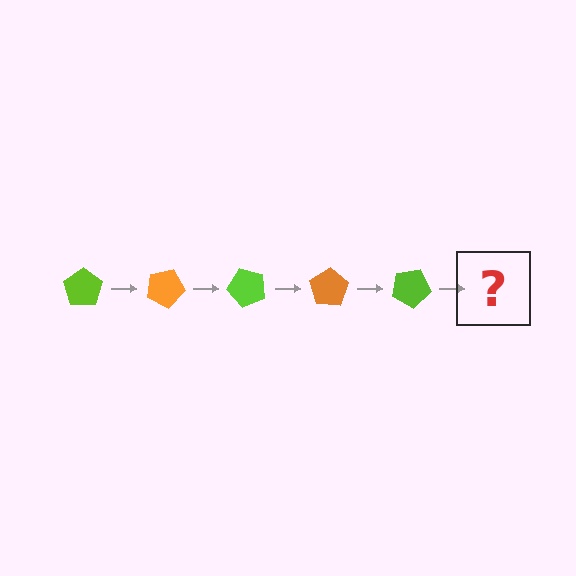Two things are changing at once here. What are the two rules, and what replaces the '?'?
The two rules are that it rotates 25 degrees each step and the color cycles through lime and orange. The '?' should be an orange pentagon, rotated 125 degrees from the start.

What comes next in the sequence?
The next element should be an orange pentagon, rotated 125 degrees from the start.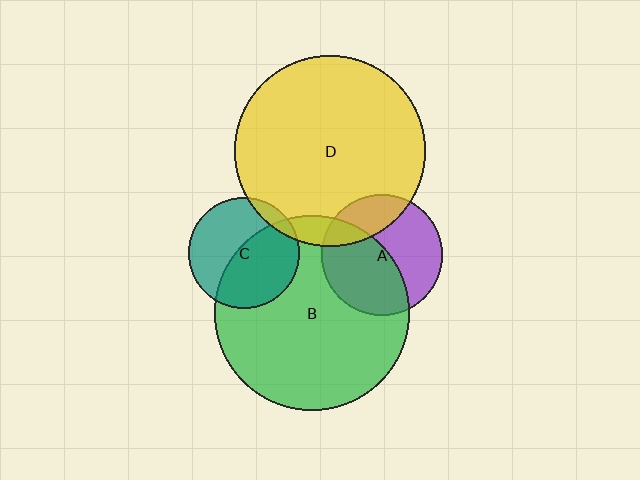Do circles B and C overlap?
Yes.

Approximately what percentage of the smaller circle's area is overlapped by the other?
Approximately 50%.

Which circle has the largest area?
Circle B (green).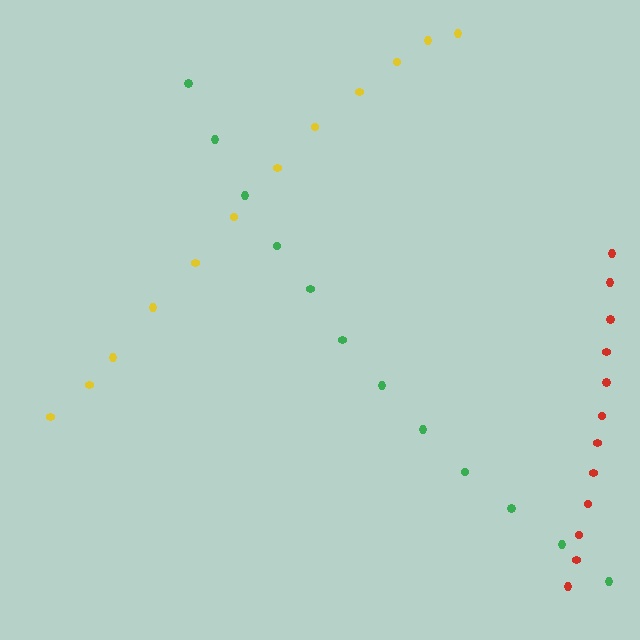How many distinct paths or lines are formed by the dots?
There are 3 distinct paths.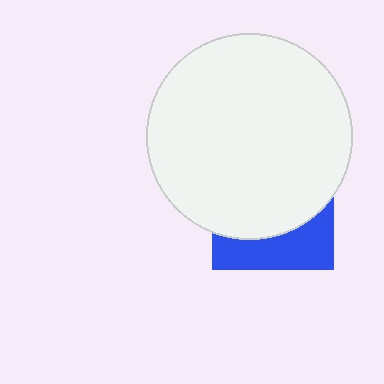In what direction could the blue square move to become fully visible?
The blue square could move down. That would shift it out from behind the white circle entirely.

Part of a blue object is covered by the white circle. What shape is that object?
It is a square.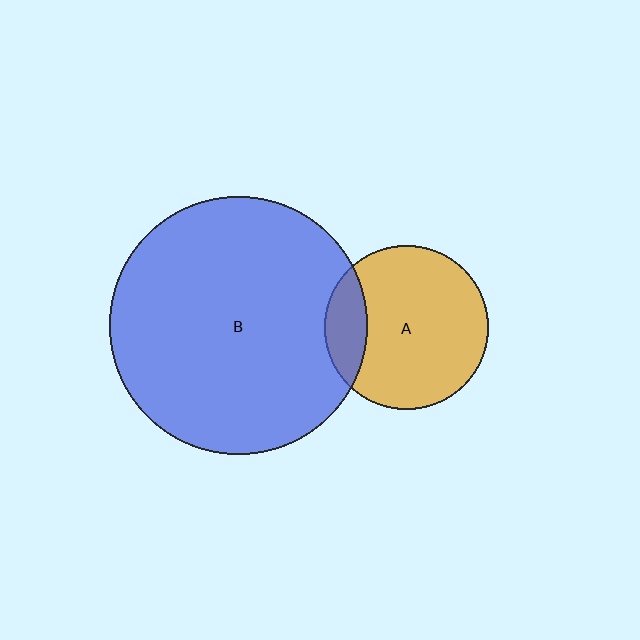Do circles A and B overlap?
Yes.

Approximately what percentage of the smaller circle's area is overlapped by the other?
Approximately 15%.